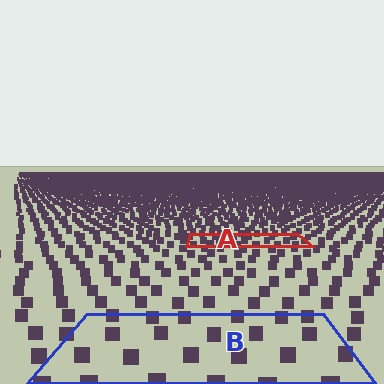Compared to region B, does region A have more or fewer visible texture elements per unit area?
Region A has more texture elements per unit area — they are packed more densely because it is farther away.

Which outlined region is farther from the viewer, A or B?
Region A is farther from the viewer — the texture elements inside it appear smaller and more densely packed.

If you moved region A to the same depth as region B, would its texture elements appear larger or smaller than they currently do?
They would appear larger. At a closer depth, the same texture elements are projected at a bigger on-screen size.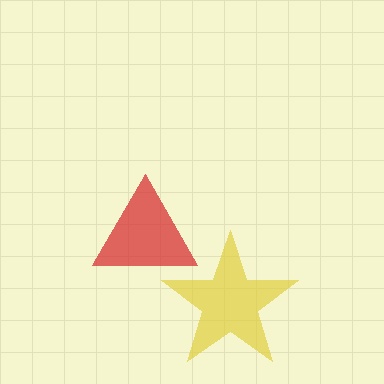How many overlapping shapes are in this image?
There are 2 overlapping shapes in the image.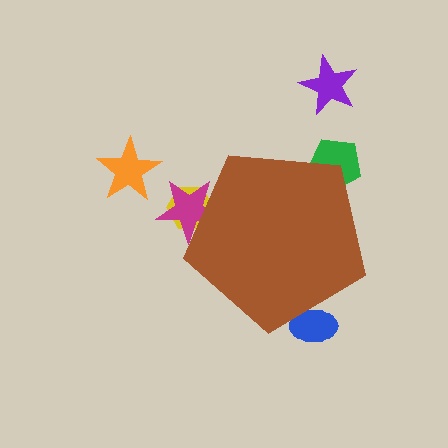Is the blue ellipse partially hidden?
Yes, the blue ellipse is partially hidden behind the brown pentagon.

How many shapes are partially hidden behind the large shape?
4 shapes are partially hidden.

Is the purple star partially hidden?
No, the purple star is fully visible.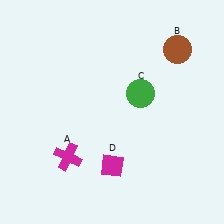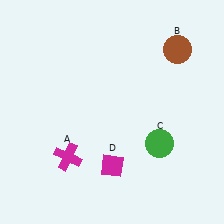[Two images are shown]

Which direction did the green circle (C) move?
The green circle (C) moved down.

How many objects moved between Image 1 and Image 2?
1 object moved between the two images.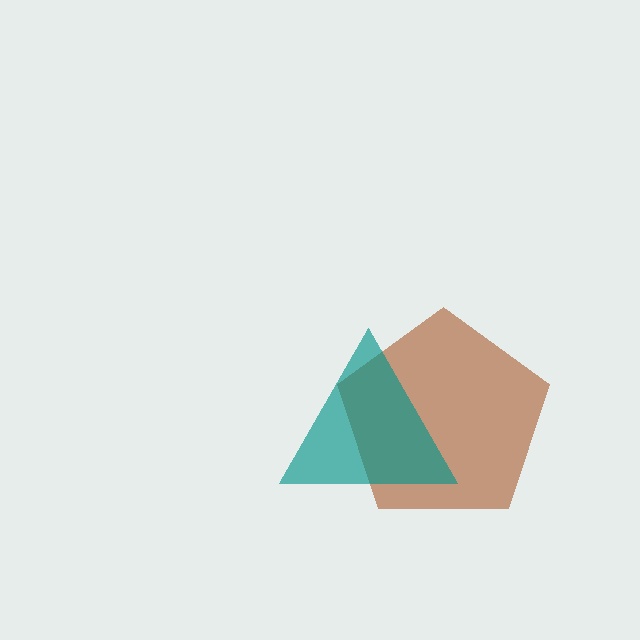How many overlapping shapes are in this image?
There are 2 overlapping shapes in the image.